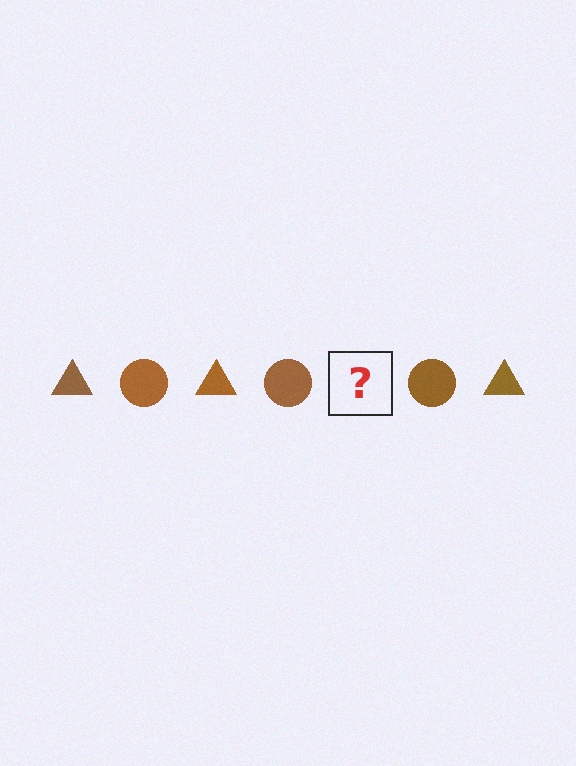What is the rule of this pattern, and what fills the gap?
The rule is that the pattern cycles through triangle, circle shapes in brown. The gap should be filled with a brown triangle.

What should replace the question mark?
The question mark should be replaced with a brown triangle.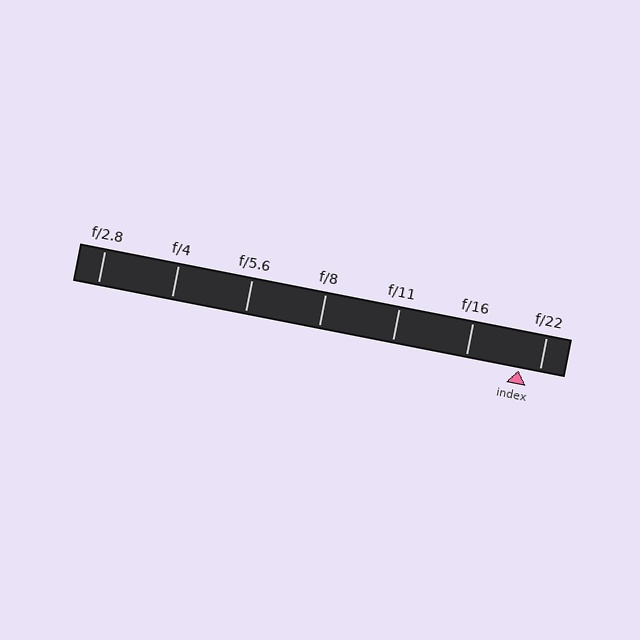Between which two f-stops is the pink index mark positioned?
The index mark is between f/16 and f/22.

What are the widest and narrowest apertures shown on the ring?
The widest aperture shown is f/2.8 and the narrowest is f/22.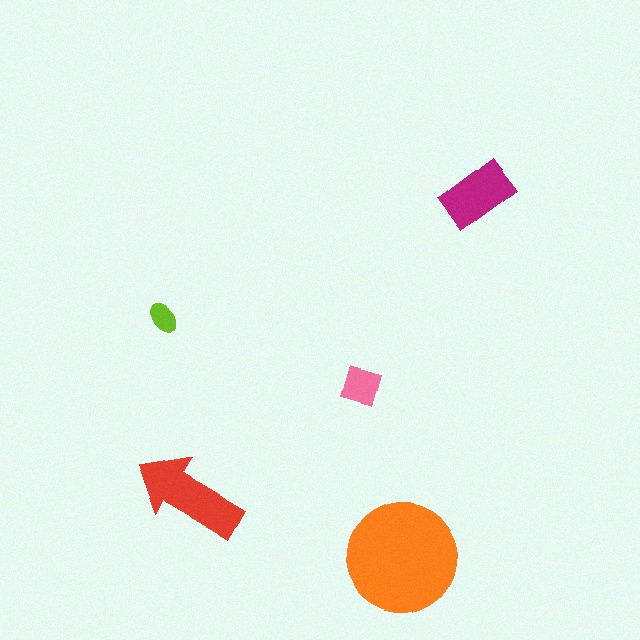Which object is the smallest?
The lime ellipse.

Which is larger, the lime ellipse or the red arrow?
The red arrow.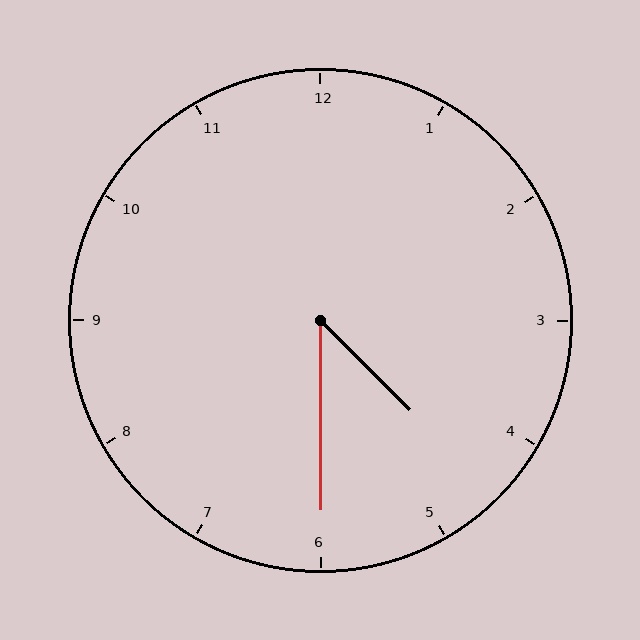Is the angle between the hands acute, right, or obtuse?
It is acute.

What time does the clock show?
4:30.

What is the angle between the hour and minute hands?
Approximately 45 degrees.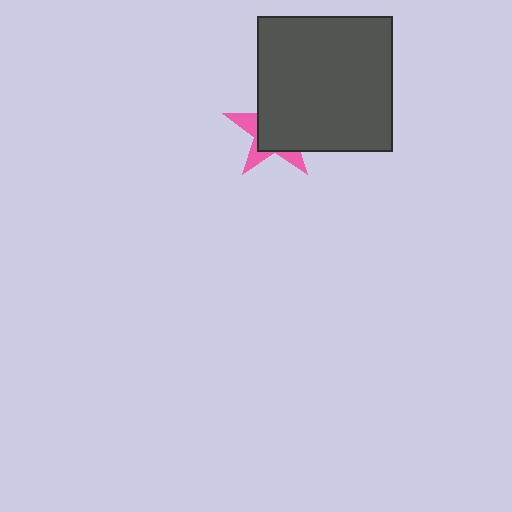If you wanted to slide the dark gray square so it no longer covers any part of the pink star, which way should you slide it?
Slide it toward the upper-right — that is the most direct way to separate the two shapes.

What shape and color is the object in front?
The object in front is a dark gray square.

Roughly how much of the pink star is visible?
A small part of it is visible (roughly 33%).